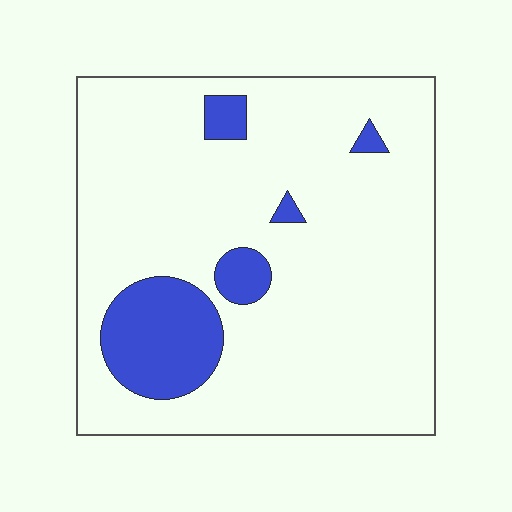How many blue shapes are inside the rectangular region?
5.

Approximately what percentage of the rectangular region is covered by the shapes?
Approximately 15%.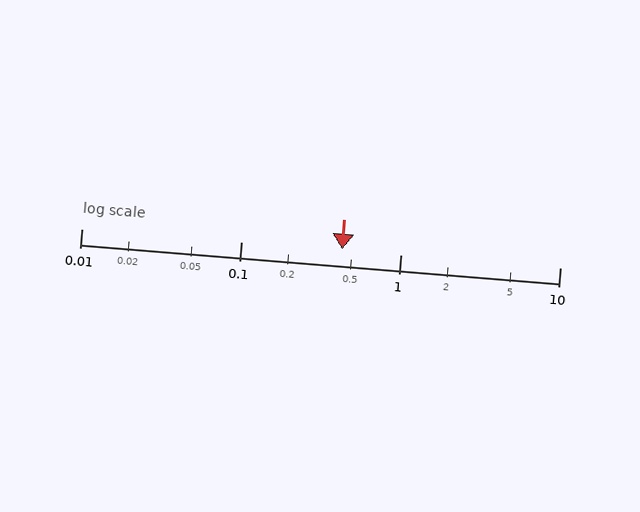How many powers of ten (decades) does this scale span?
The scale spans 3 decades, from 0.01 to 10.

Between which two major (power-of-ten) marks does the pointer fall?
The pointer is between 0.1 and 1.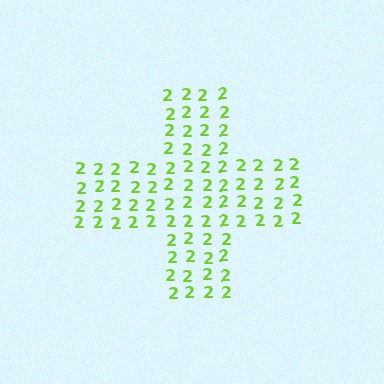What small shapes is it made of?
It is made of small digit 2's.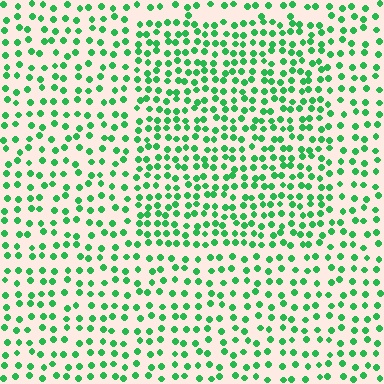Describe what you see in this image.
The image contains small green elements arranged at two different densities. A rectangle-shaped region is visible where the elements are more densely packed than the surrounding area.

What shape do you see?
I see a rectangle.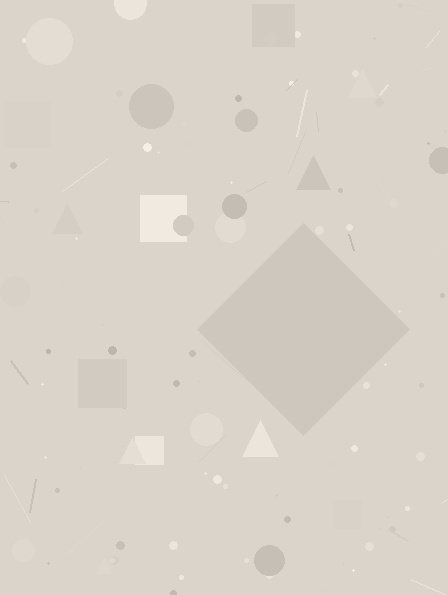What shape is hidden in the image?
A diamond is hidden in the image.